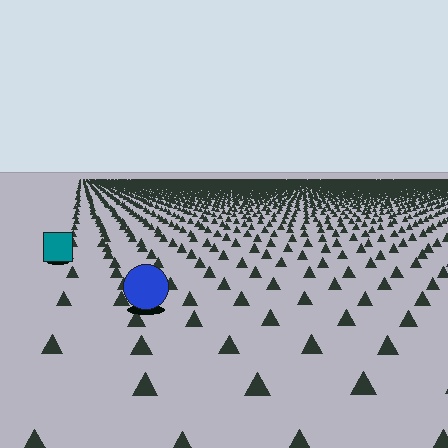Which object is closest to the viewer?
The blue circle is closest. The texture marks near it are larger and more spread out.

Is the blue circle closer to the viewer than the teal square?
Yes. The blue circle is closer — you can tell from the texture gradient: the ground texture is coarser near it.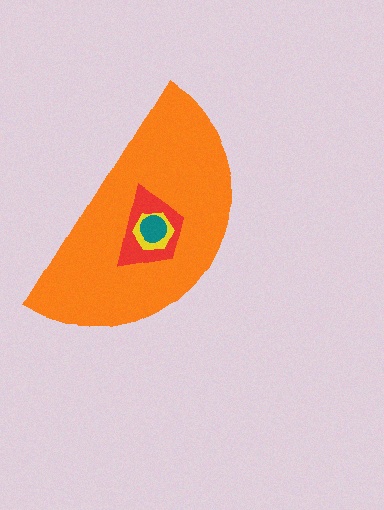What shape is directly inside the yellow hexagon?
The teal circle.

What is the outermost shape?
The orange semicircle.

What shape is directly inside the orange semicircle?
The red trapezoid.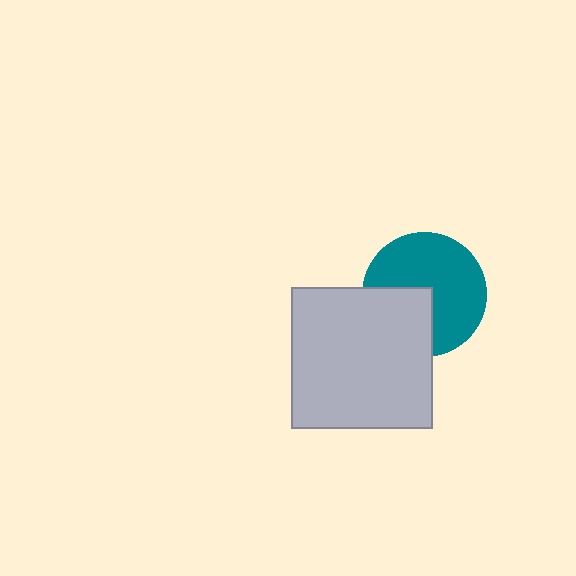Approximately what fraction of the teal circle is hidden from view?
Roughly 34% of the teal circle is hidden behind the light gray square.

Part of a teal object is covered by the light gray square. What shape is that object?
It is a circle.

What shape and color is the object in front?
The object in front is a light gray square.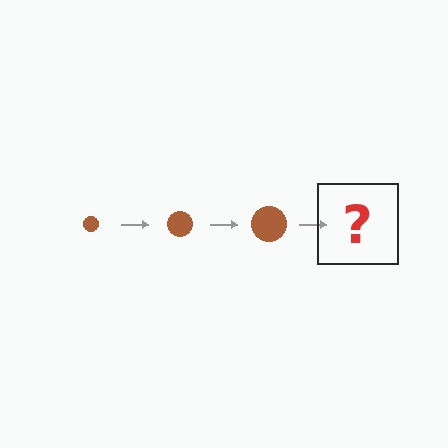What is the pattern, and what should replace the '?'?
The pattern is that the circle gets progressively larger each step. The '?' should be a brown circle, larger than the previous one.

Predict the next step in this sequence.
The next step is a brown circle, larger than the previous one.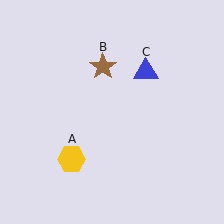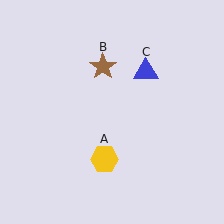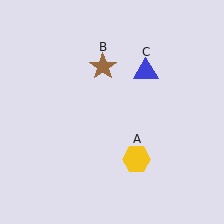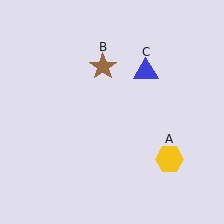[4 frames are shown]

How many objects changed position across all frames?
1 object changed position: yellow hexagon (object A).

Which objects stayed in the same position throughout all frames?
Brown star (object B) and blue triangle (object C) remained stationary.